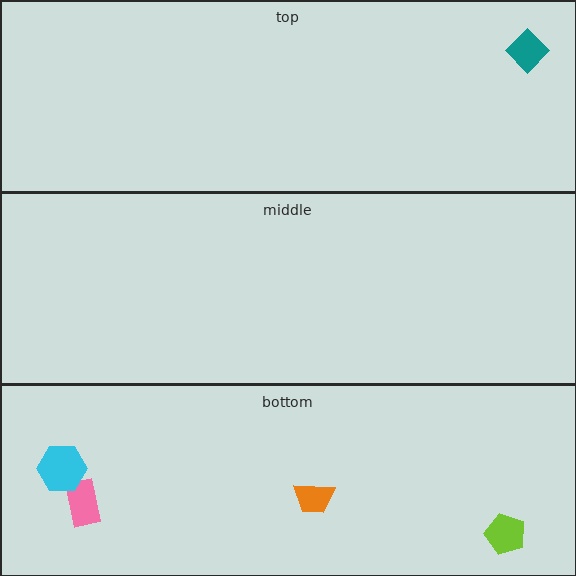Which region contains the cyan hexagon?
The bottom region.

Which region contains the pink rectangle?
The bottom region.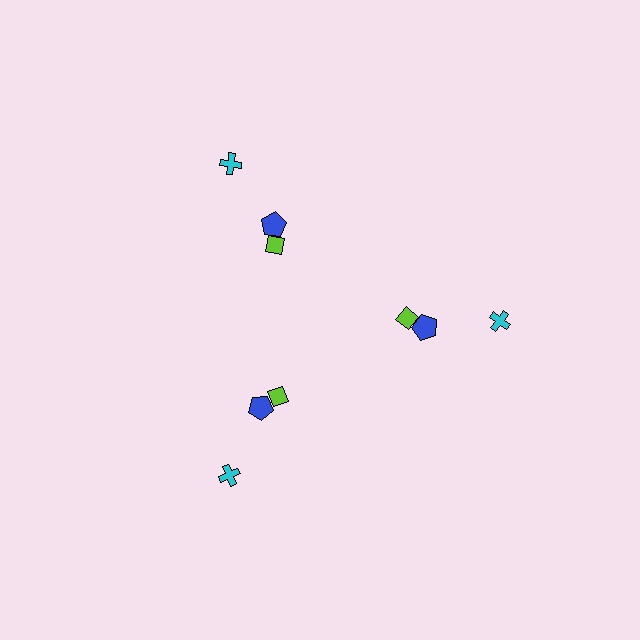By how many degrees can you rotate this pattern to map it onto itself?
The pattern maps onto itself every 120 degrees of rotation.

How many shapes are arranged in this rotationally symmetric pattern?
There are 9 shapes, arranged in 3 groups of 3.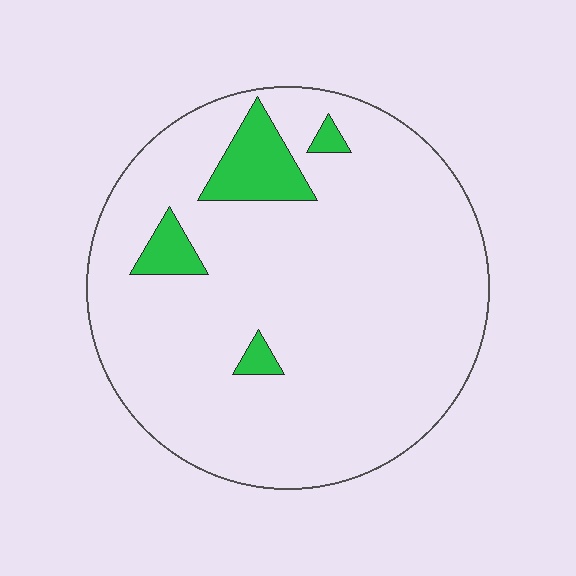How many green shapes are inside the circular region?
4.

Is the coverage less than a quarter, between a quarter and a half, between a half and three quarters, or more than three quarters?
Less than a quarter.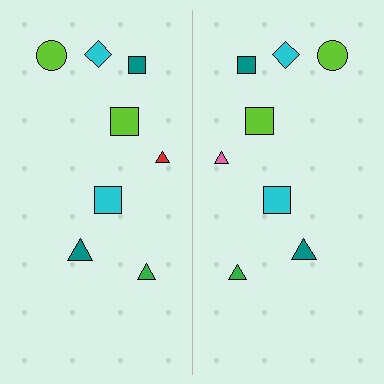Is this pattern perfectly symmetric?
No, the pattern is not perfectly symmetric. The pink triangle on the right side breaks the symmetry — its mirror counterpart is red.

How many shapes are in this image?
There are 16 shapes in this image.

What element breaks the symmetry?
The pink triangle on the right side breaks the symmetry — its mirror counterpart is red.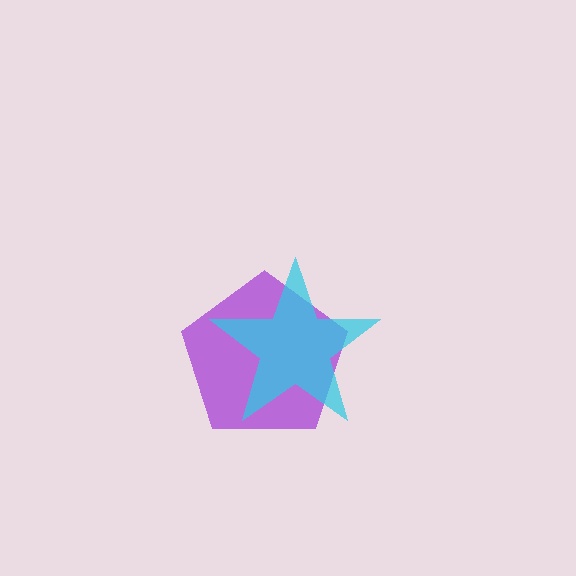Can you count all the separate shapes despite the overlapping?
Yes, there are 2 separate shapes.